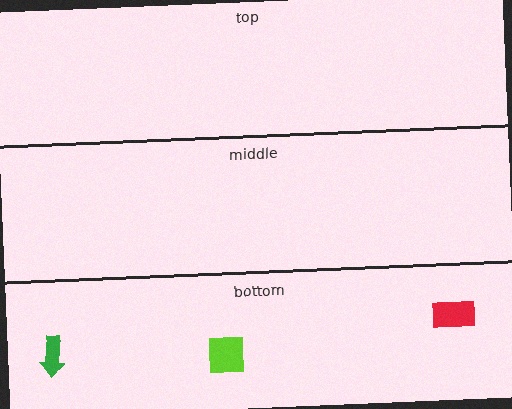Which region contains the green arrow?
The bottom region.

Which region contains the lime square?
The bottom region.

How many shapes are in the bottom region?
3.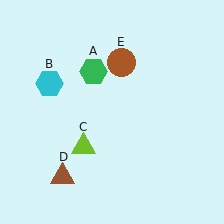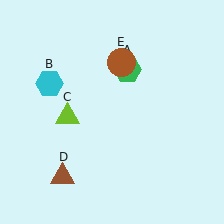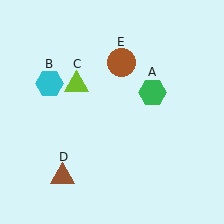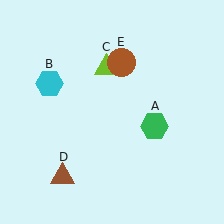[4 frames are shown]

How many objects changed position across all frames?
2 objects changed position: green hexagon (object A), lime triangle (object C).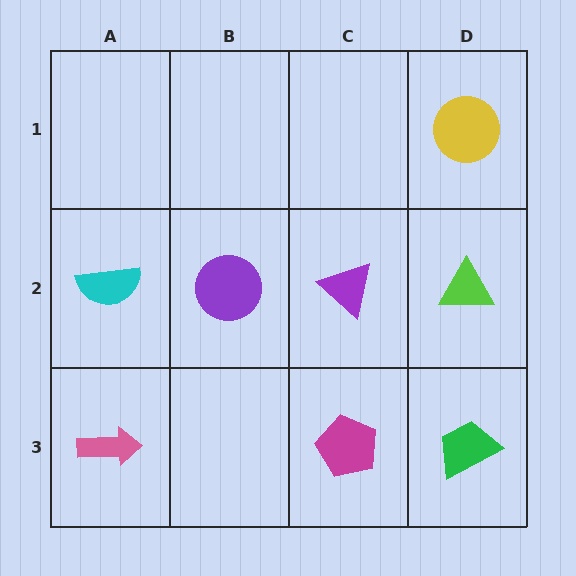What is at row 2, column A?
A cyan semicircle.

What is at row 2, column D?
A lime triangle.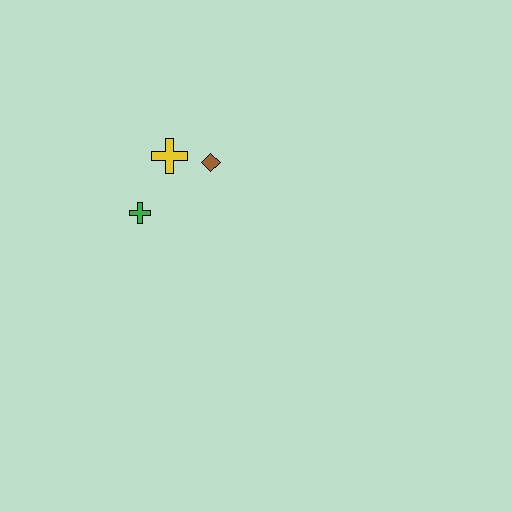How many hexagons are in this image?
There are no hexagons.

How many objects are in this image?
There are 3 objects.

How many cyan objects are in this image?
There are no cyan objects.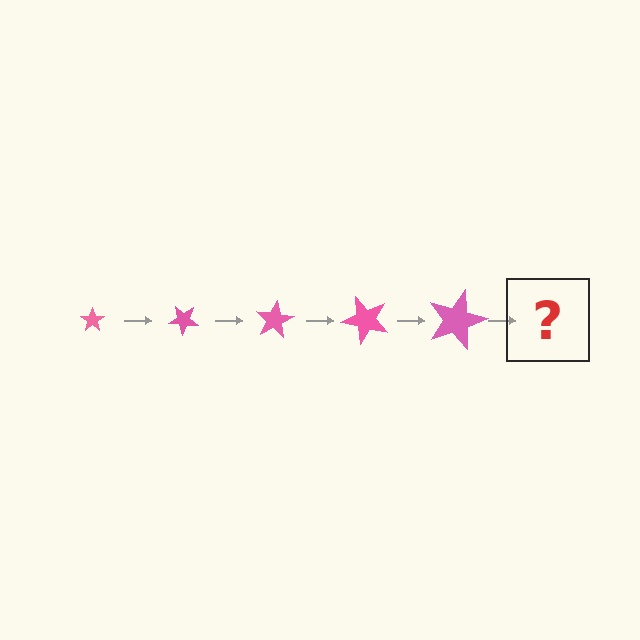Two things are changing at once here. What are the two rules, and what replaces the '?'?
The two rules are that the star grows larger each step and it rotates 40 degrees each step. The '?' should be a star, larger than the previous one and rotated 200 degrees from the start.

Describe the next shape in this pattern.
It should be a star, larger than the previous one and rotated 200 degrees from the start.